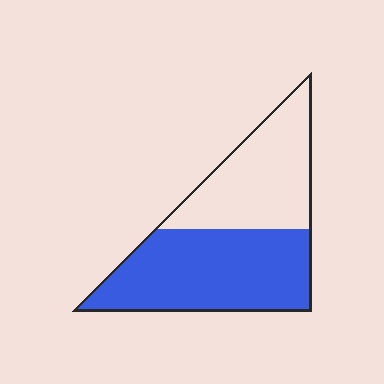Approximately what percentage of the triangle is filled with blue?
Approximately 55%.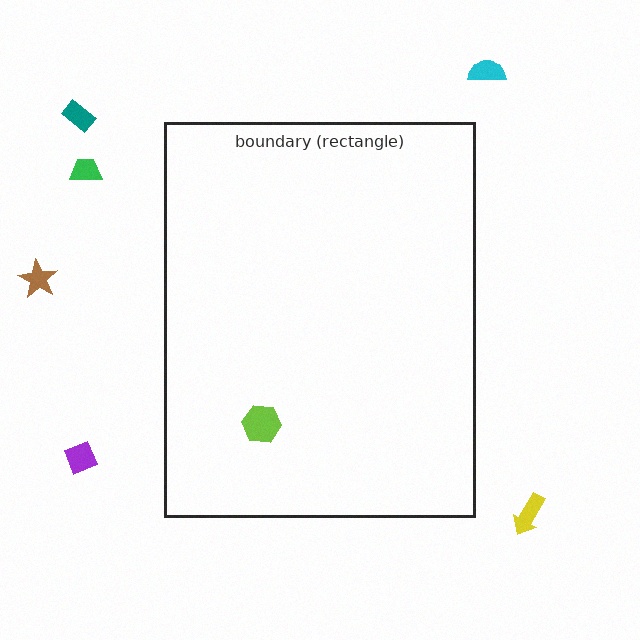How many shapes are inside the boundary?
1 inside, 6 outside.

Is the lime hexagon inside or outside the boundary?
Inside.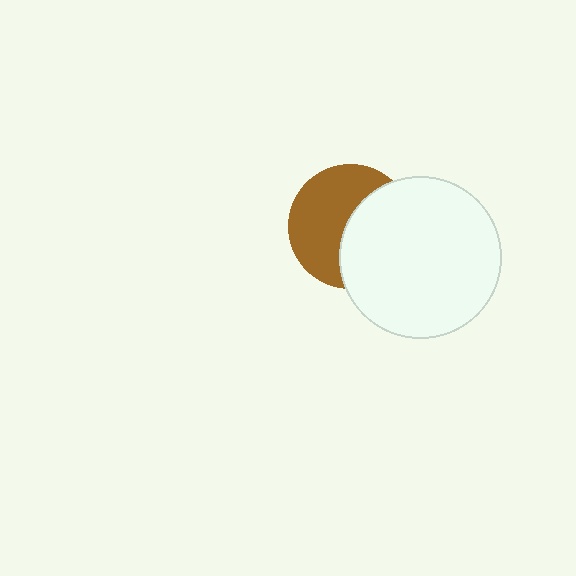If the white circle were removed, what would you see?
You would see the complete brown circle.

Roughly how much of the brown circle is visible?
About half of it is visible (roughly 54%).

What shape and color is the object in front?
The object in front is a white circle.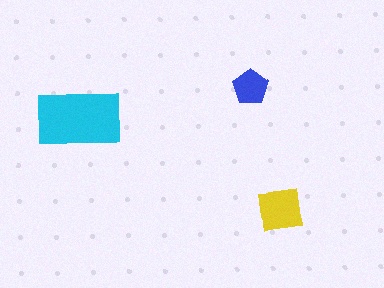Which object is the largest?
The cyan rectangle.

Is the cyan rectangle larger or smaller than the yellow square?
Larger.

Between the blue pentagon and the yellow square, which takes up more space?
The yellow square.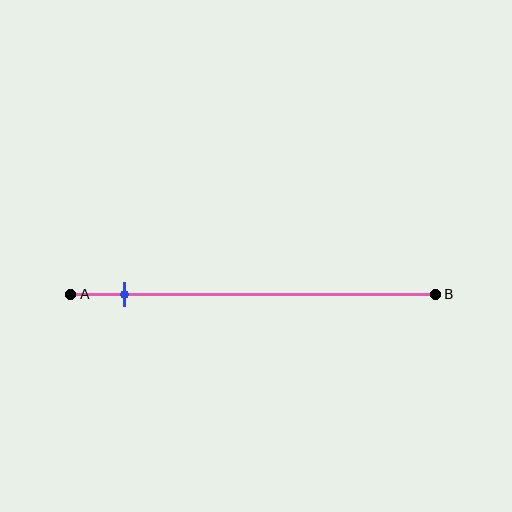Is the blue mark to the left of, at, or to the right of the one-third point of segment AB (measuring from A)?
The blue mark is to the left of the one-third point of segment AB.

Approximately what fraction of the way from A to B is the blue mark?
The blue mark is approximately 15% of the way from A to B.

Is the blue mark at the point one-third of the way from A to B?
No, the mark is at about 15% from A, not at the 33% one-third point.